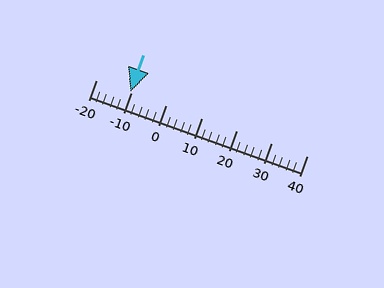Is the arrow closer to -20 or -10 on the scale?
The arrow is closer to -10.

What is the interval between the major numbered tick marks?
The major tick marks are spaced 10 units apart.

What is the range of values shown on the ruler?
The ruler shows values from -20 to 40.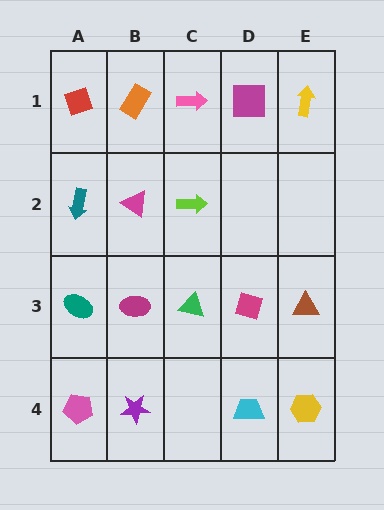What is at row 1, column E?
A yellow arrow.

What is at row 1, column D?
A magenta square.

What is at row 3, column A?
A teal ellipse.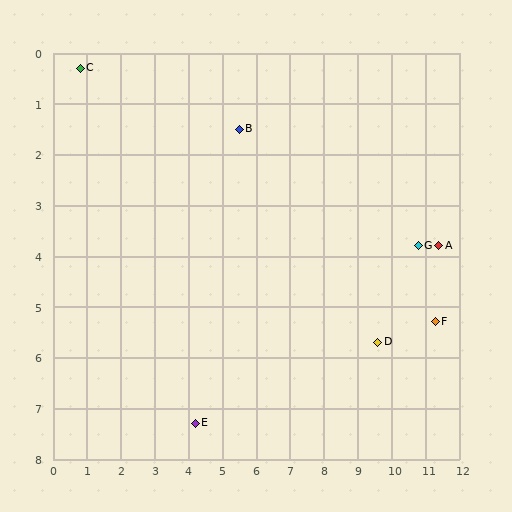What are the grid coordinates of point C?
Point C is at approximately (0.8, 0.3).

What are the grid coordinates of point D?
Point D is at approximately (9.6, 5.7).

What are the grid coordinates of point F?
Point F is at approximately (11.3, 5.3).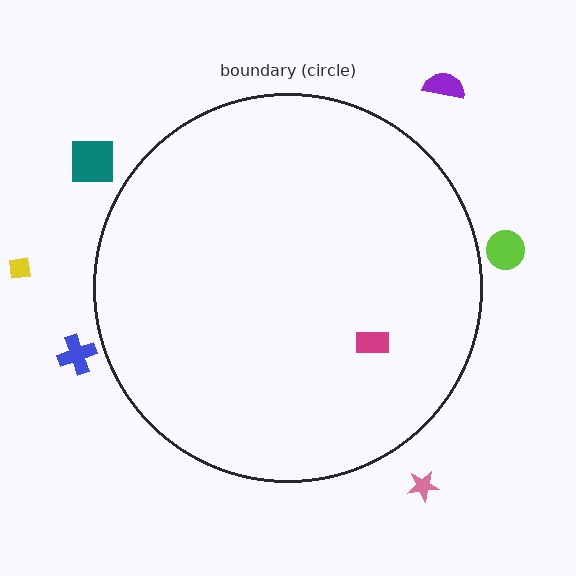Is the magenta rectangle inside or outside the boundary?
Inside.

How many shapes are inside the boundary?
1 inside, 6 outside.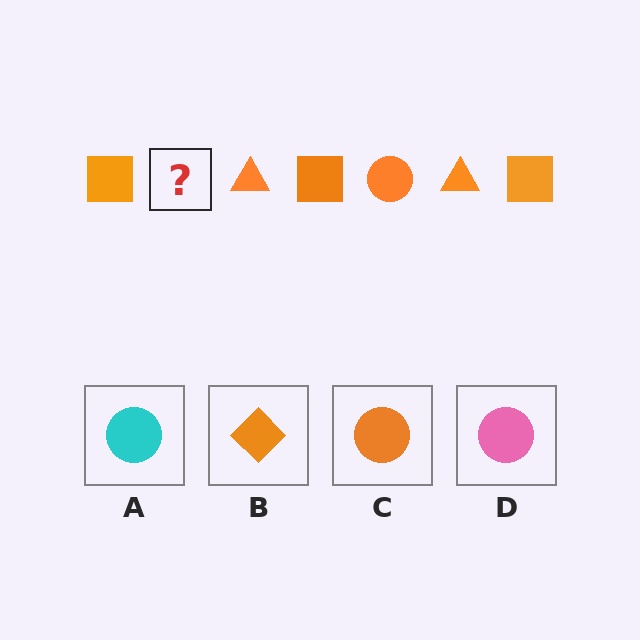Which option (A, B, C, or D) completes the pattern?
C.